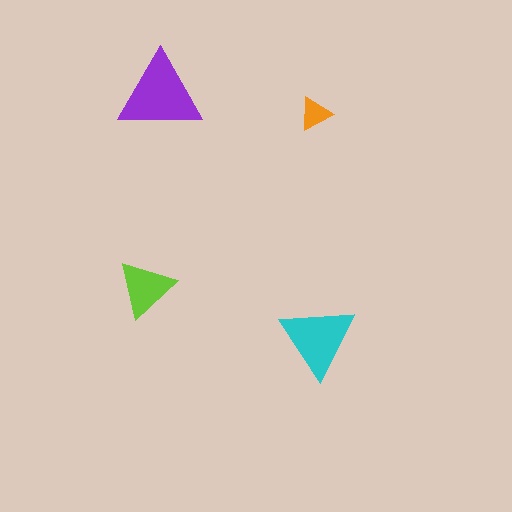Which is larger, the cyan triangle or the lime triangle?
The cyan one.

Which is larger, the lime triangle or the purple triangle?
The purple one.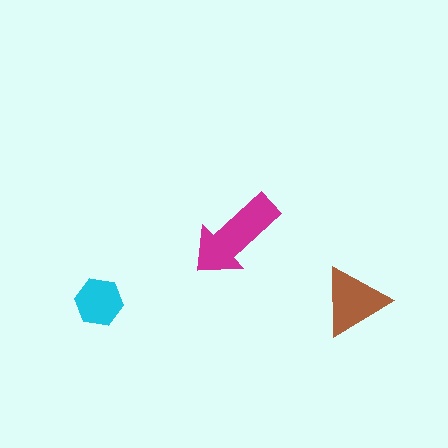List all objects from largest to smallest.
The magenta arrow, the brown triangle, the cyan hexagon.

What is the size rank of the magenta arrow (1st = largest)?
1st.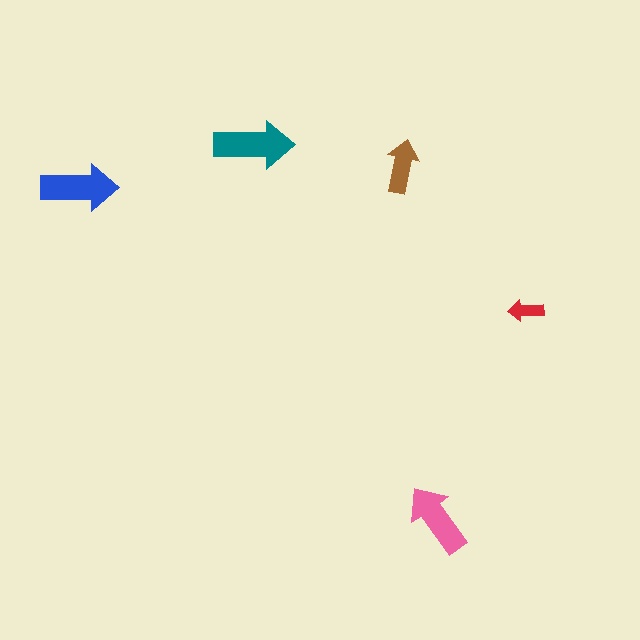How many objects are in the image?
There are 5 objects in the image.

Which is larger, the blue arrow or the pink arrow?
The blue one.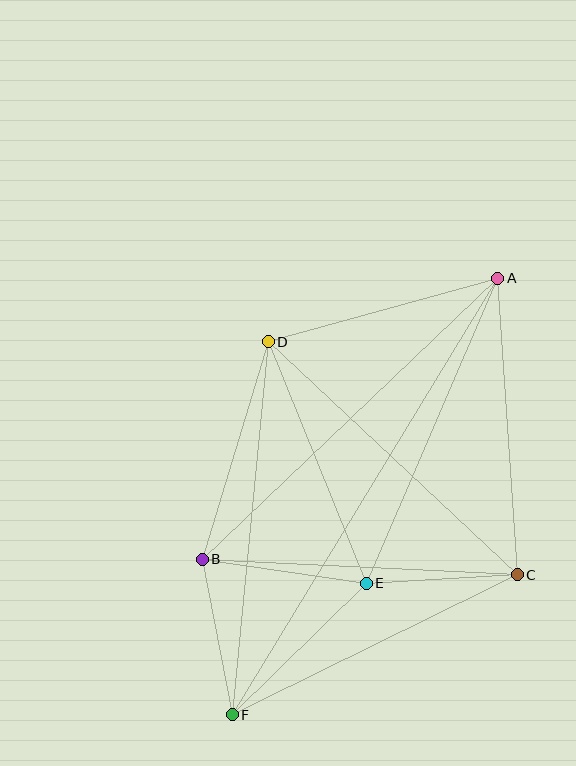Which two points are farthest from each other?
Points A and F are farthest from each other.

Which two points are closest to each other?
Points C and E are closest to each other.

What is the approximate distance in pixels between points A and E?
The distance between A and E is approximately 332 pixels.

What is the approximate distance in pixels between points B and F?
The distance between B and F is approximately 158 pixels.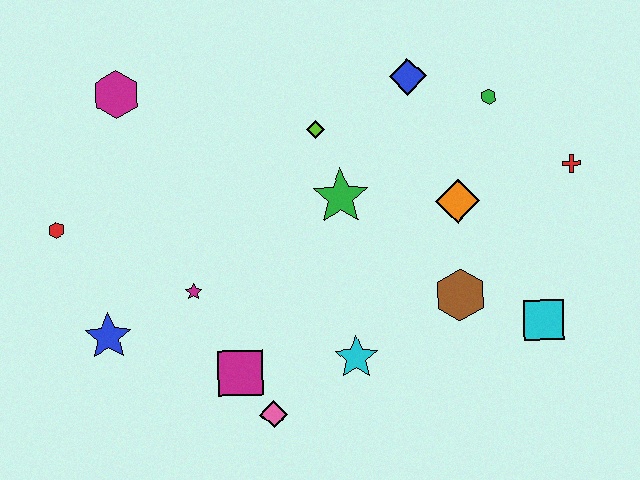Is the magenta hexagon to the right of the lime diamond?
No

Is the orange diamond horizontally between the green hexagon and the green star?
Yes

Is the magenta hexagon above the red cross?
Yes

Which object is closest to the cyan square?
The brown hexagon is closest to the cyan square.